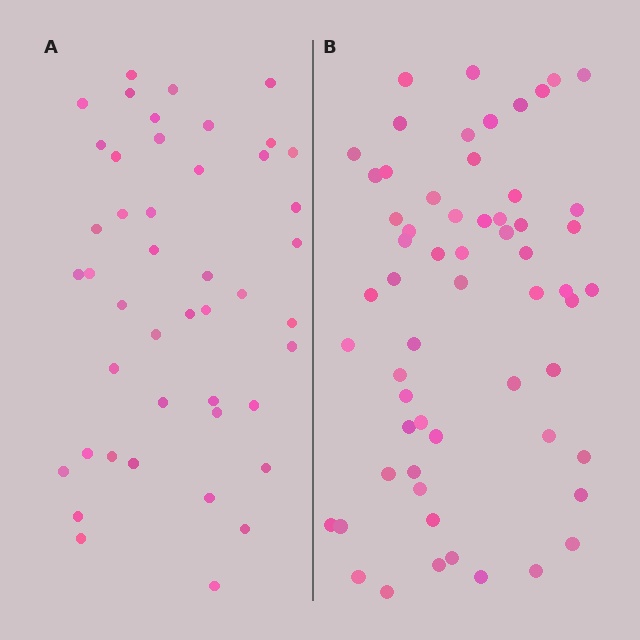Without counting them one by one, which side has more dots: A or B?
Region B (the right region) has more dots.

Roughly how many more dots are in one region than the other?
Region B has approximately 15 more dots than region A.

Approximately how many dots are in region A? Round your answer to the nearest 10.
About 40 dots. (The exact count is 45, which rounds to 40.)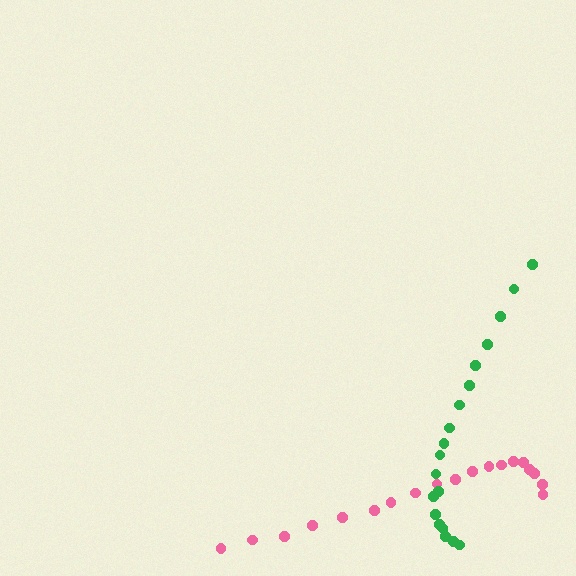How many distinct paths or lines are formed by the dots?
There are 2 distinct paths.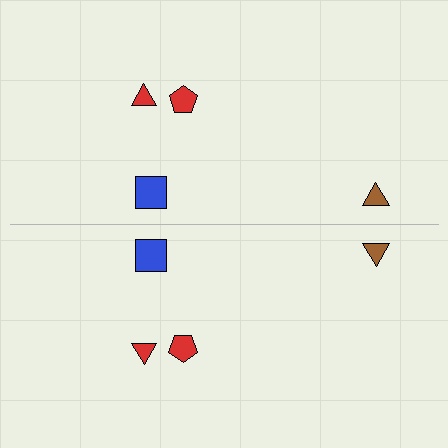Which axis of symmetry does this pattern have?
The pattern has a horizontal axis of symmetry running through the center of the image.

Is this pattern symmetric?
Yes, this pattern has bilateral (reflection) symmetry.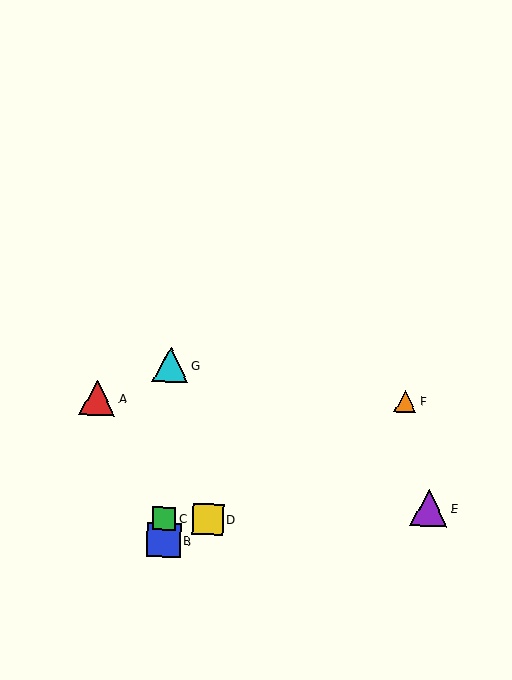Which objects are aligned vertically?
Objects B, C, G are aligned vertically.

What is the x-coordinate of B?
Object B is at x≈164.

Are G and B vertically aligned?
Yes, both are at x≈170.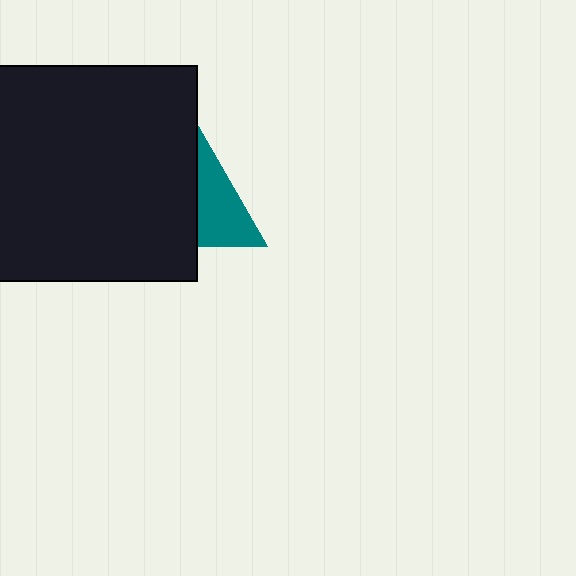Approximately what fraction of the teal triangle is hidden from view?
Roughly 49% of the teal triangle is hidden behind the black square.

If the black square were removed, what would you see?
You would see the complete teal triangle.